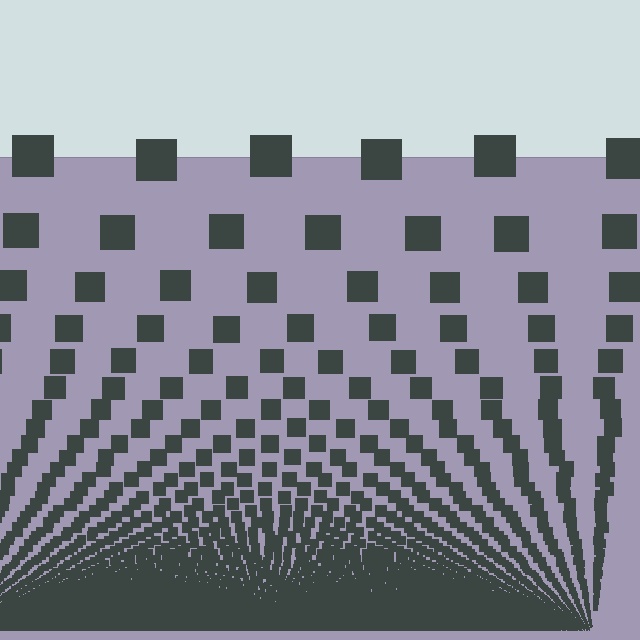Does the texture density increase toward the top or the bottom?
Density increases toward the bottom.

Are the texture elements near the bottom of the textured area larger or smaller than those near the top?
Smaller. The gradient is inverted — elements near the bottom are smaller and denser.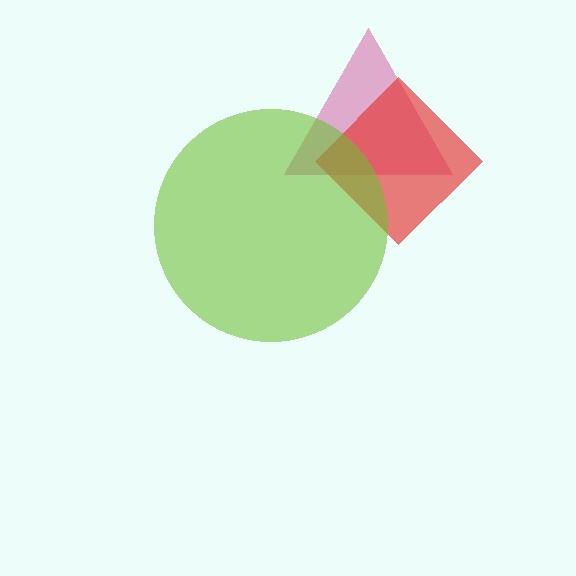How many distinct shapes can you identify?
There are 3 distinct shapes: a magenta triangle, a red diamond, a lime circle.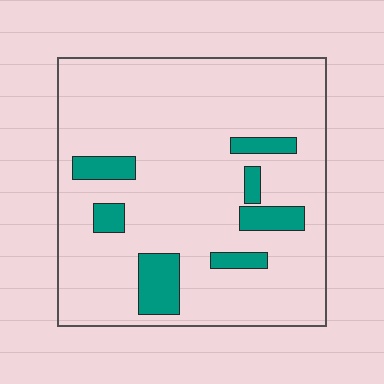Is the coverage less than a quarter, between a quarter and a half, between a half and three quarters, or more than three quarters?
Less than a quarter.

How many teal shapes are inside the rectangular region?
7.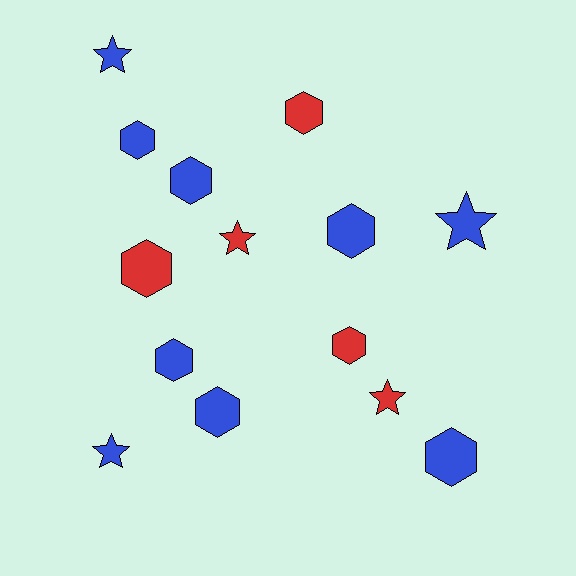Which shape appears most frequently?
Hexagon, with 9 objects.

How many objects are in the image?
There are 14 objects.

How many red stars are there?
There are 2 red stars.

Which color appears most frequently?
Blue, with 9 objects.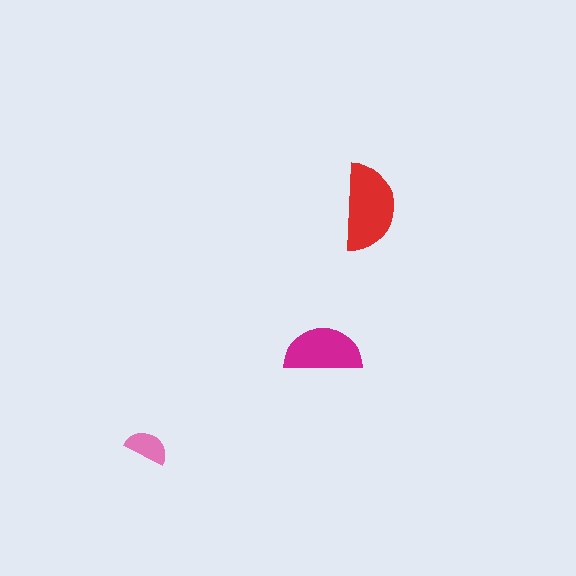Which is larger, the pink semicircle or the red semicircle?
The red one.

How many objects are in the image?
There are 3 objects in the image.